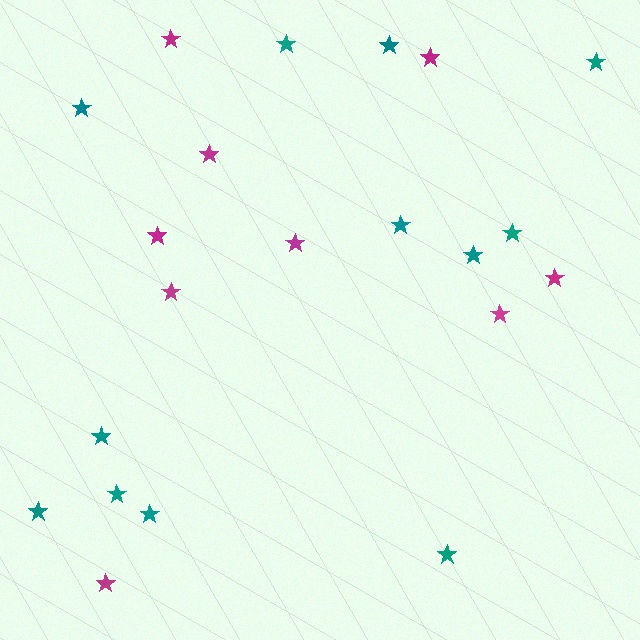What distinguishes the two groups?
There are 2 groups: one group of magenta stars (9) and one group of teal stars (12).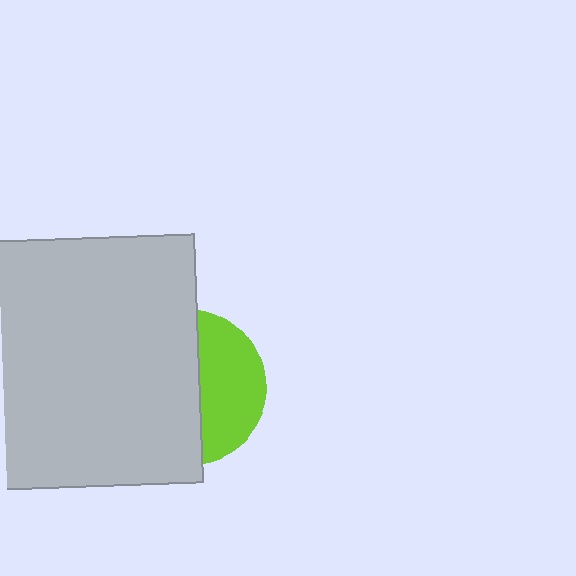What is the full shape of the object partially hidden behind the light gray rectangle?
The partially hidden object is a lime circle.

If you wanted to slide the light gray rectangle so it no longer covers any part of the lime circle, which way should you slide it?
Slide it left — that is the most direct way to separate the two shapes.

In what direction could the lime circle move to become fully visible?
The lime circle could move right. That would shift it out from behind the light gray rectangle entirely.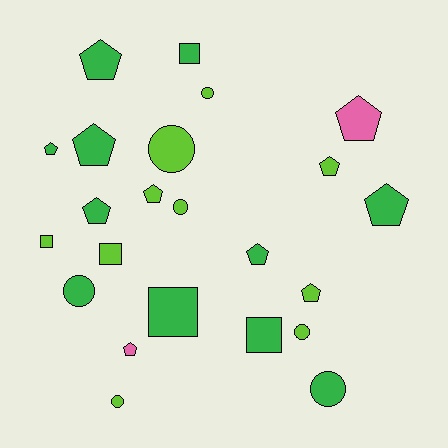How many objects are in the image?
There are 23 objects.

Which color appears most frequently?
Green, with 11 objects.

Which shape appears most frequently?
Pentagon, with 11 objects.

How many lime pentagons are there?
There are 3 lime pentagons.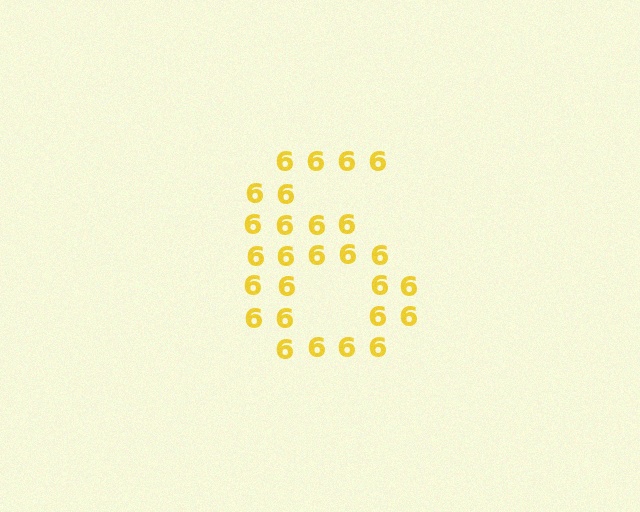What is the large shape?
The large shape is the digit 6.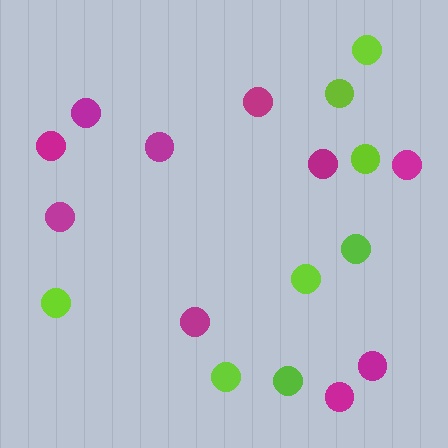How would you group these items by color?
There are 2 groups: one group of lime circles (8) and one group of magenta circles (10).